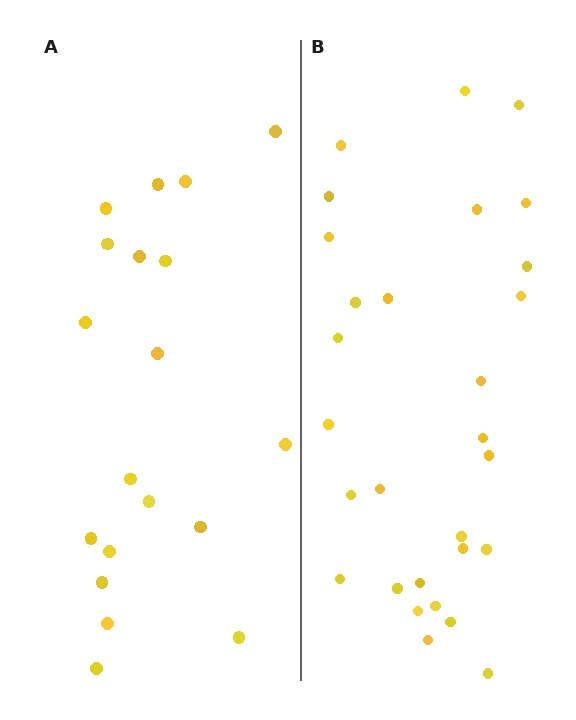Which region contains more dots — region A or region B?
Region B (the right region) has more dots.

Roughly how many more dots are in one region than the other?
Region B has roughly 10 or so more dots than region A.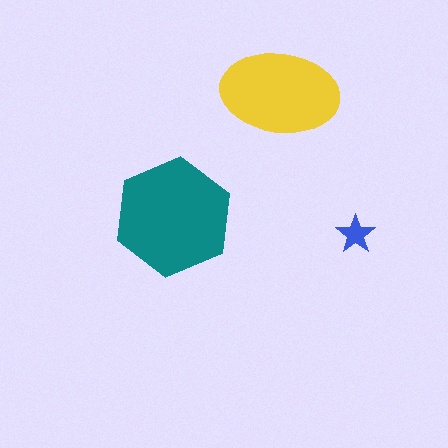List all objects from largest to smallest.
The teal hexagon, the yellow ellipse, the blue star.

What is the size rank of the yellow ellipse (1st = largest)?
2nd.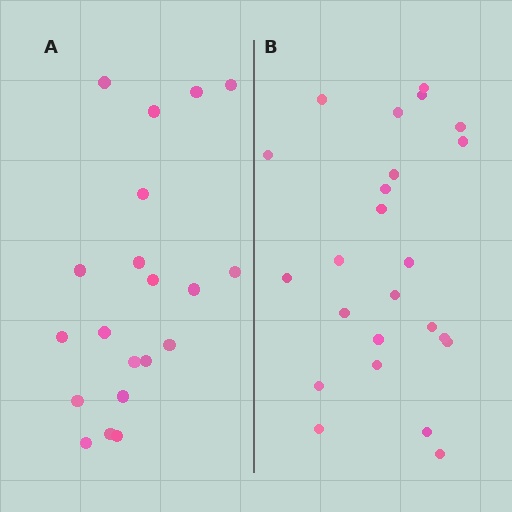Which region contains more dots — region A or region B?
Region B (the right region) has more dots.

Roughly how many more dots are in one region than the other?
Region B has about 4 more dots than region A.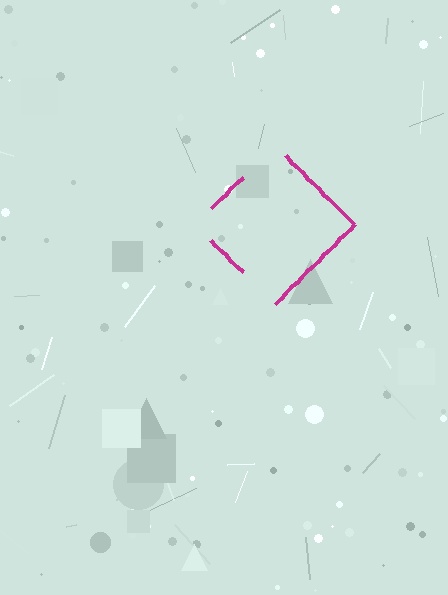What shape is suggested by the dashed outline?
The dashed outline suggests a diamond.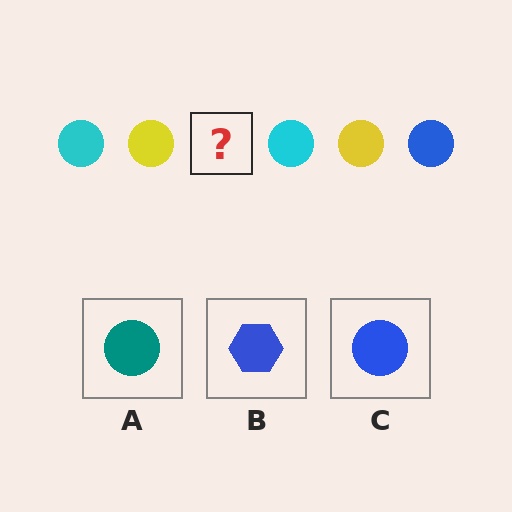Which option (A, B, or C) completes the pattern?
C.